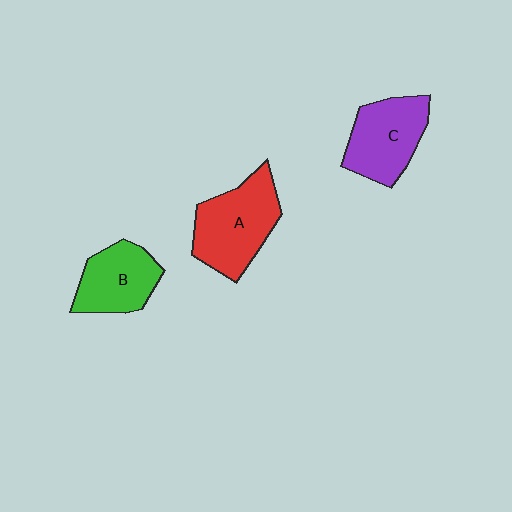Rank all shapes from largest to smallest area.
From largest to smallest: A (red), C (purple), B (green).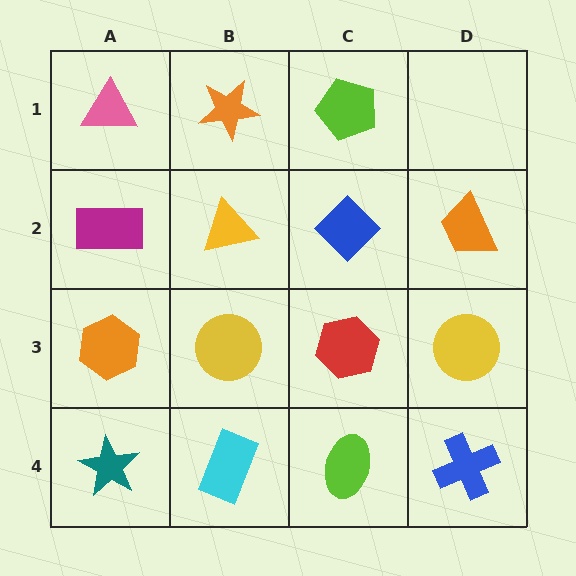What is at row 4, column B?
A cyan rectangle.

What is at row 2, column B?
A yellow triangle.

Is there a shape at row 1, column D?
No, that cell is empty.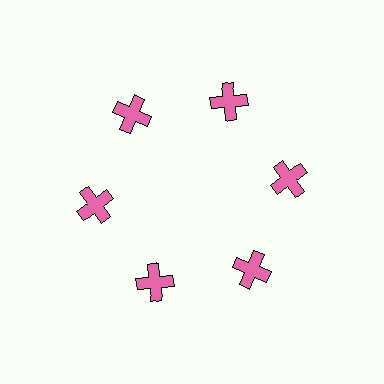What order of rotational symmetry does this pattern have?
This pattern has 6-fold rotational symmetry.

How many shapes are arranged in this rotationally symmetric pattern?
There are 6 shapes, arranged in 6 groups of 1.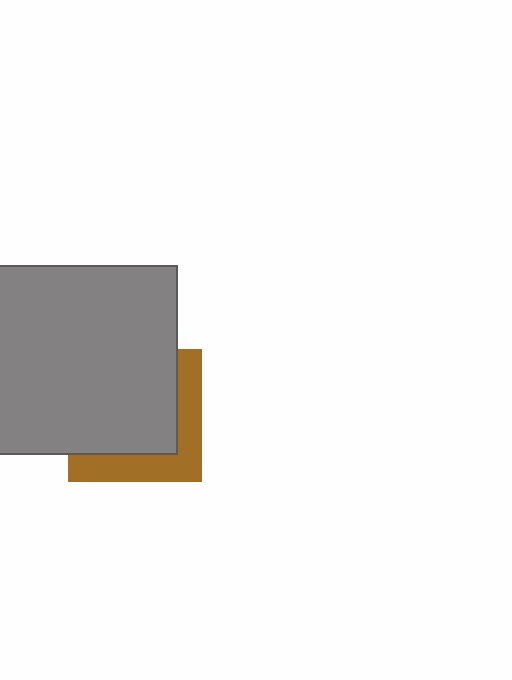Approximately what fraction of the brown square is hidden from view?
Roughly 66% of the brown square is hidden behind the gray square.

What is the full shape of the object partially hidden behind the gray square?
The partially hidden object is a brown square.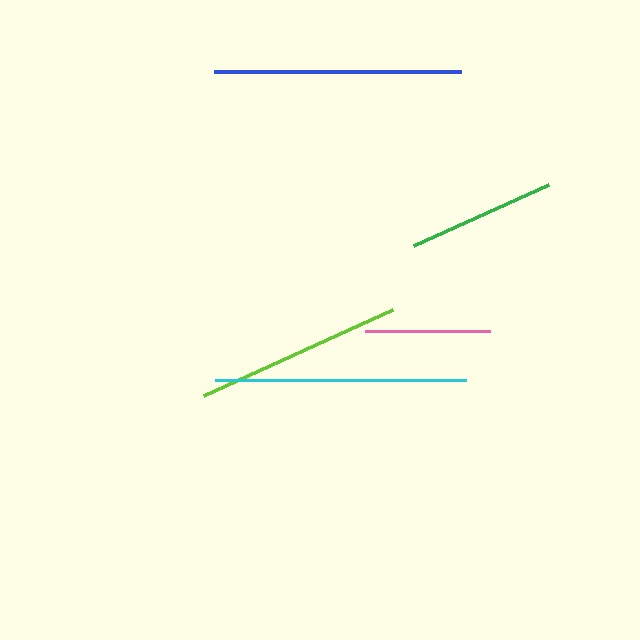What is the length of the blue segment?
The blue segment is approximately 246 pixels long.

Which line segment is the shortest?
The pink line is the shortest at approximately 124 pixels.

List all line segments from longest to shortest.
From longest to shortest: cyan, blue, lime, green, pink.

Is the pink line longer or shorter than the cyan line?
The cyan line is longer than the pink line.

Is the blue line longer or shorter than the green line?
The blue line is longer than the green line.